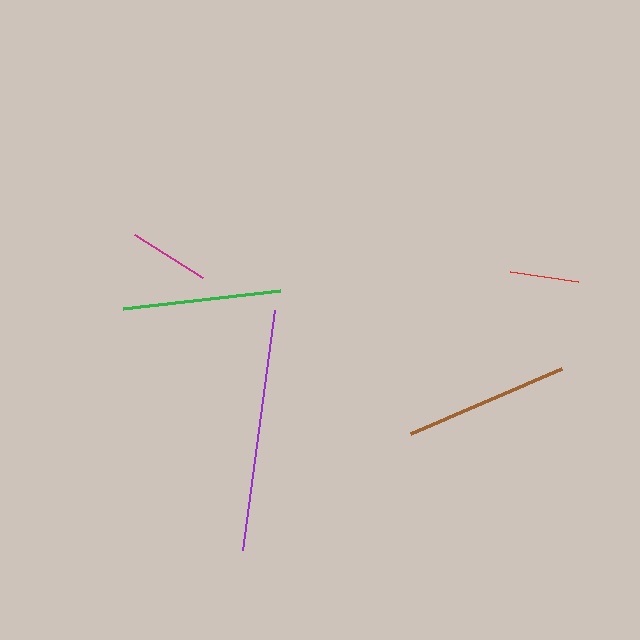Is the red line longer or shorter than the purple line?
The purple line is longer than the red line.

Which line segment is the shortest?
The red line is the shortest at approximately 69 pixels.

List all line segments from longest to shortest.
From longest to shortest: purple, brown, green, magenta, red.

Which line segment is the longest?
The purple line is the longest at approximately 242 pixels.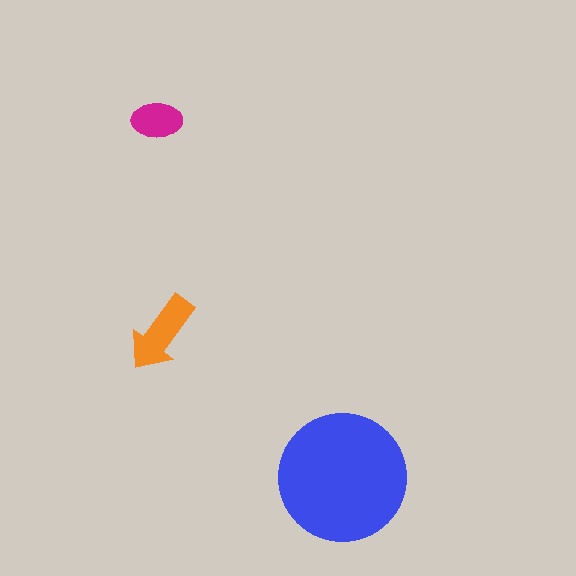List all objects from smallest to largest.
The magenta ellipse, the orange arrow, the blue circle.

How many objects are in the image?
There are 3 objects in the image.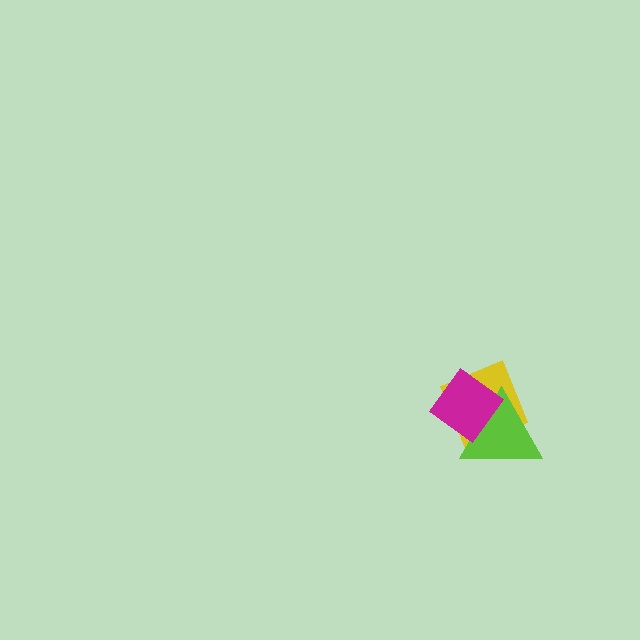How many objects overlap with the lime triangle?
2 objects overlap with the lime triangle.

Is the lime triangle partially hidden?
Yes, it is partially covered by another shape.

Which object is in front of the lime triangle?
The magenta diamond is in front of the lime triangle.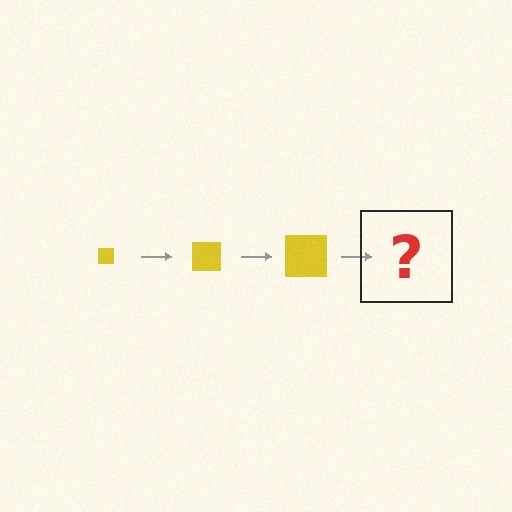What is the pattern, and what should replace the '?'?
The pattern is that the square gets progressively larger each step. The '?' should be a yellow square, larger than the previous one.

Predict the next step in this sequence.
The next step is a yellow square, larger than the previous one.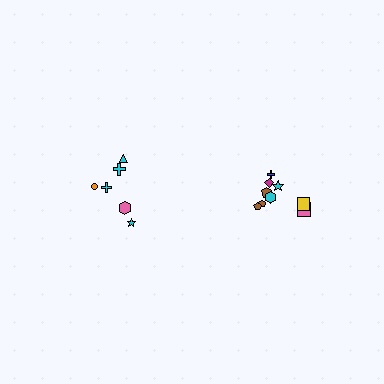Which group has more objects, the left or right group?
The right group.